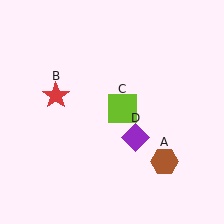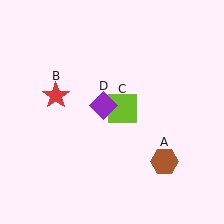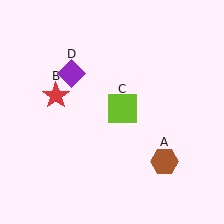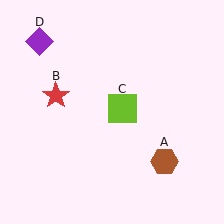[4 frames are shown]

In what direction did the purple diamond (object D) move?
The purple diamond (object D) moved up and to the left.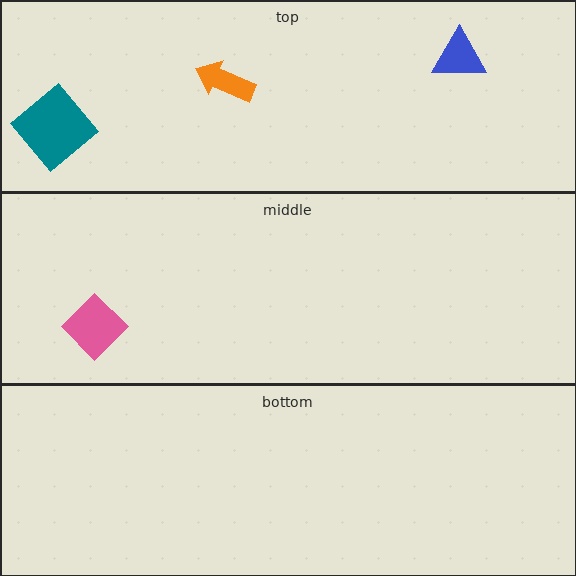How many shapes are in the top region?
3.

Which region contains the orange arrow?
The top region.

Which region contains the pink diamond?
The middle region.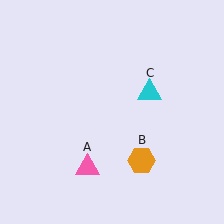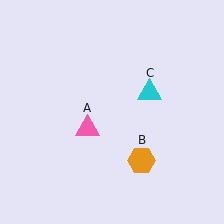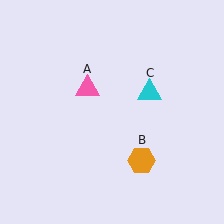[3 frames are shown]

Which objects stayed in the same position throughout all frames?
Orange hexagon (object B) and cyan triangle (object C) remained stationary.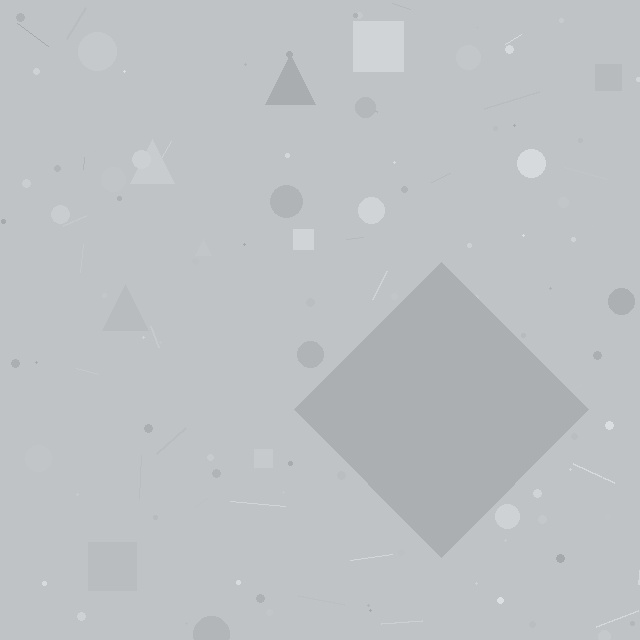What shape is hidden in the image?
A diamond is hidden in the image.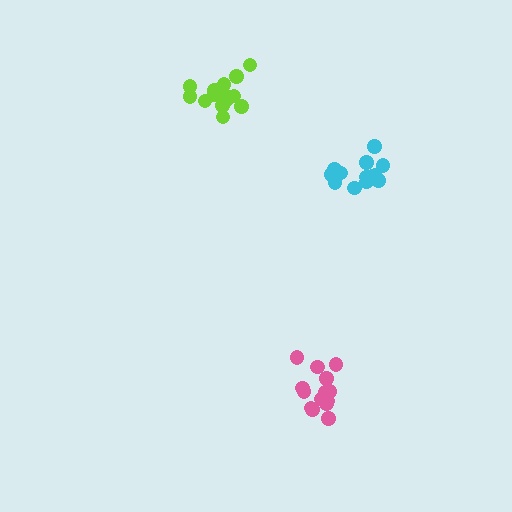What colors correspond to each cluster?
The clusters are colored: cyan, lime, pink.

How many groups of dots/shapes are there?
There are 3 groups.